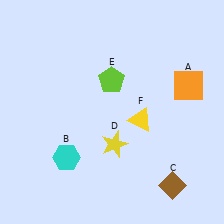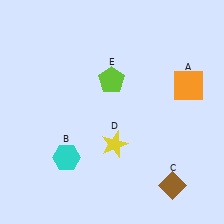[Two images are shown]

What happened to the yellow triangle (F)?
The yellow triangle (F) was removed in Image 2. It was in the bottom-right area of Image 1.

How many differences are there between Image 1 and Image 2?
There is 1 difference between the two images.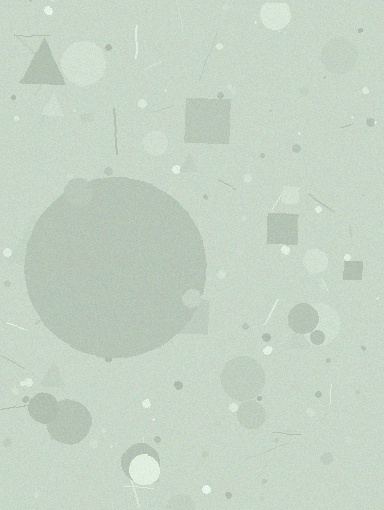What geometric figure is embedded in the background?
A circle is embedded in the background.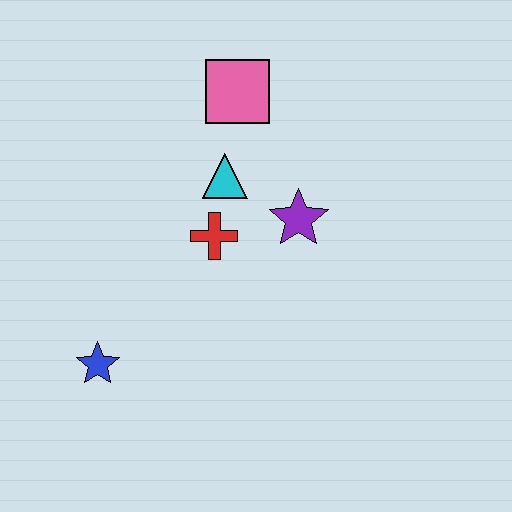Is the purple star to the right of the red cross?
Yes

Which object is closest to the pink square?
The cyan triangle is closest to the pink square.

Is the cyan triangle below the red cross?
No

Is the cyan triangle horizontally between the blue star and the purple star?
Yes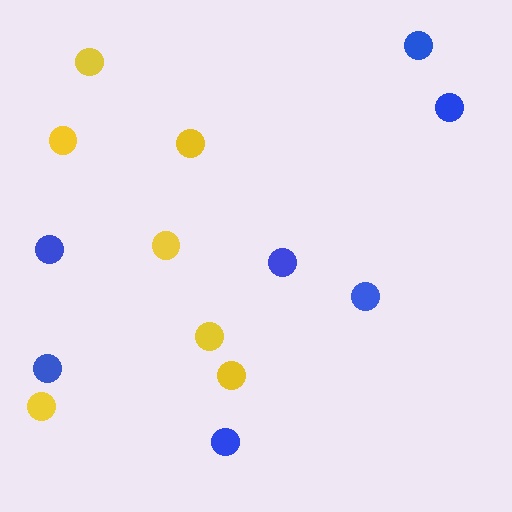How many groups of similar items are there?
There are 2 groups: one group of yellow circles (7) and one group of blue circles (7).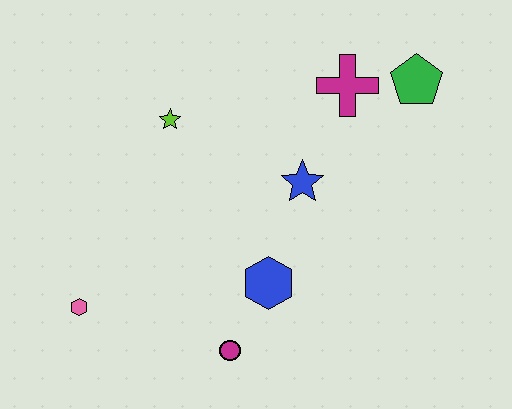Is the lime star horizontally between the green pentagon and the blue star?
No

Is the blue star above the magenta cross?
No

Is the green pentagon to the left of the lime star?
No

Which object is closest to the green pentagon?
The magenta cross is closest to the green pentagon.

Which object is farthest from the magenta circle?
The green pentagon is farthest from the magenta circle.